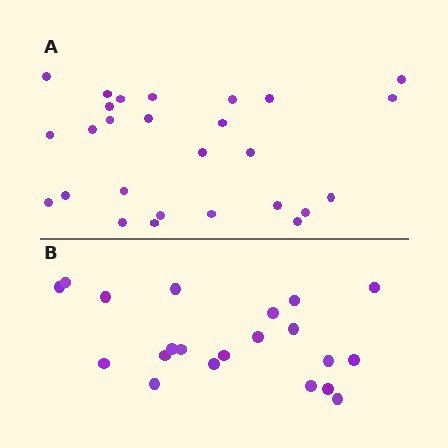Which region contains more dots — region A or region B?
Region A (the top region) has more dots.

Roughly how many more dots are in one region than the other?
Region A has about 6 more dots than region B.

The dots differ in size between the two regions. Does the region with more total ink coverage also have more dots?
No. Region B has more total ink coverage because its dots are larger, but region A actually contains more individual dots. Total area can be misleading — the number of items is what matters here.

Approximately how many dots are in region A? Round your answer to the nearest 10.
About 30 dots. (The exact count is 27, which rounds to 30.)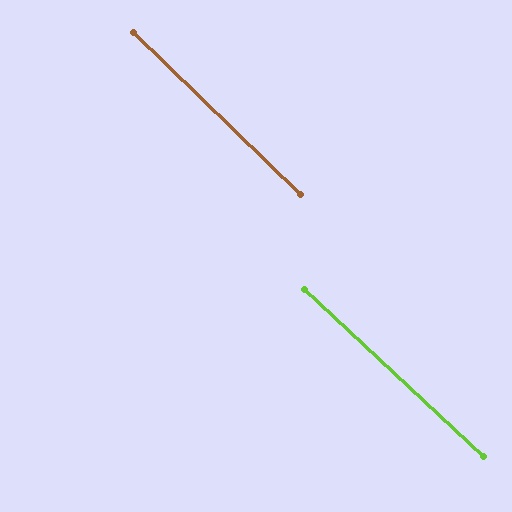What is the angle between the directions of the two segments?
Approximately 1 degree.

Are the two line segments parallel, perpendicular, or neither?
Parallel — their directions differ by only 1.3°.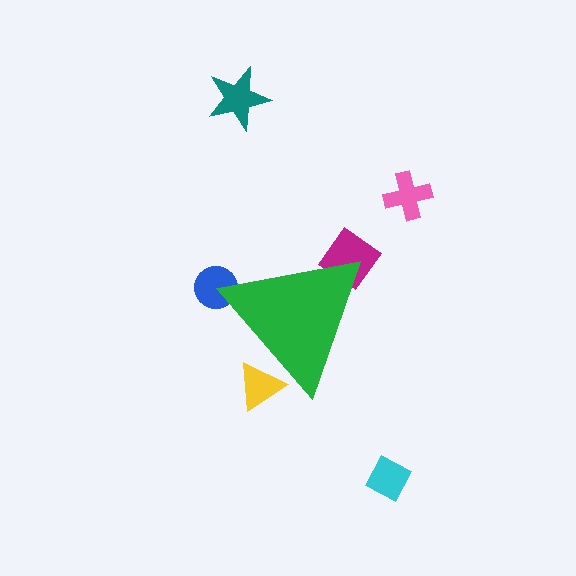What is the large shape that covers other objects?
A green triangle.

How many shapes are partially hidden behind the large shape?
3 shapes are partially hidden.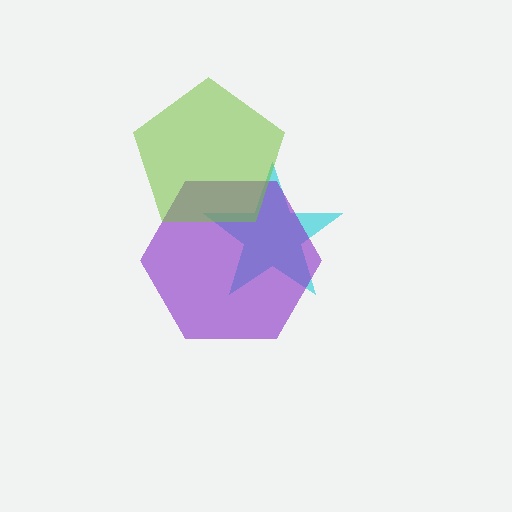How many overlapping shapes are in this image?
There are 3 overlapping shapes in the image.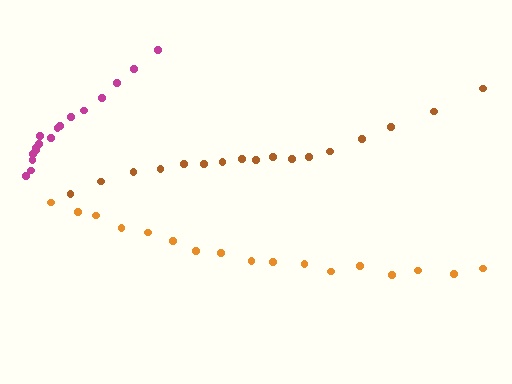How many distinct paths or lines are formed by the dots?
There are 3 distinct paths.